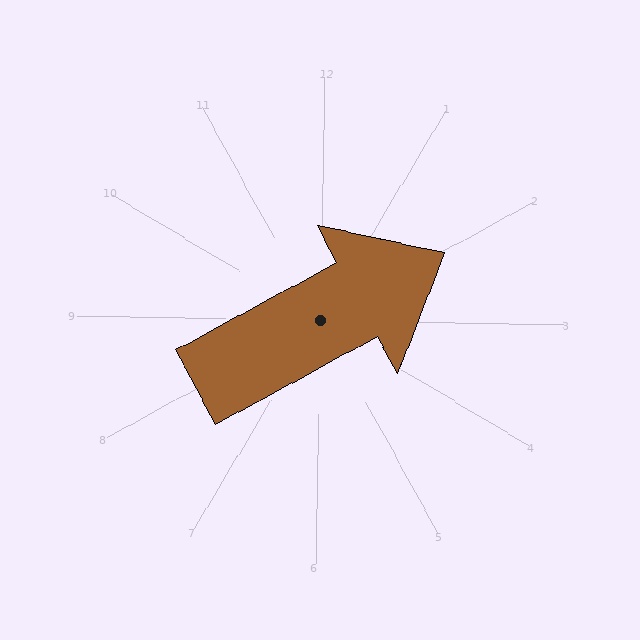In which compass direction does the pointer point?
Northeast.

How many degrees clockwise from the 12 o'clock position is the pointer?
Approximately 60 degrees.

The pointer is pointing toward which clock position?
Roughly 2 o'clock.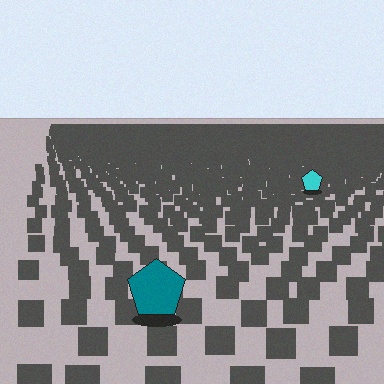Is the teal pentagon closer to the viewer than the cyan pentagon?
Yes. The teal pentagon is closer — you can tell from the texture gradient: the ground texture is coarser near it.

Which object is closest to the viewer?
The teal pentagon is closest. The texture marks near it are larger and more spread out.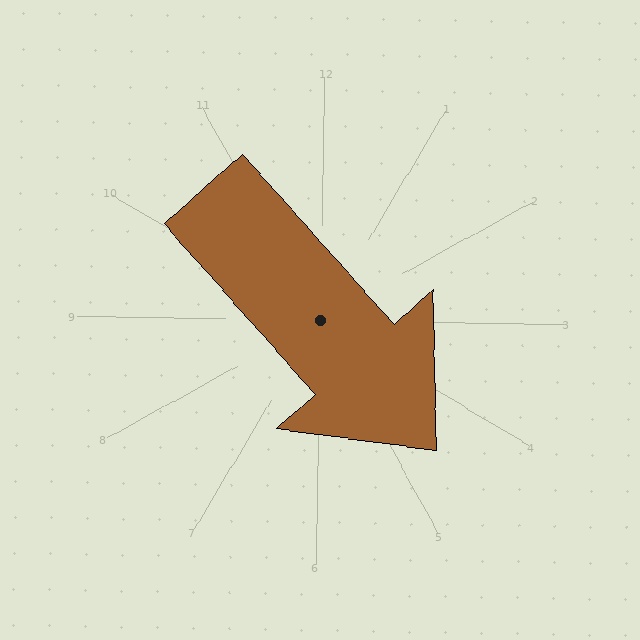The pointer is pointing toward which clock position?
Roughly 5 o'clock.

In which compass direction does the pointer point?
Southeast.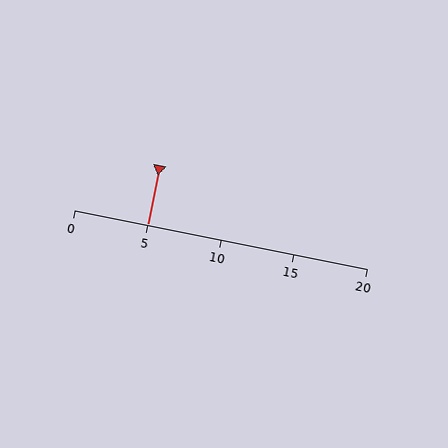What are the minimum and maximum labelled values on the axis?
The axis runs from 0 to 20.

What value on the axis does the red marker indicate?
The marker indicates approximately 5.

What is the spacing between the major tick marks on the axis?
The major ticks are spaced 5 apart.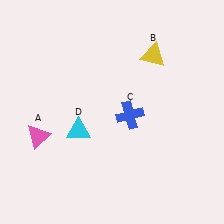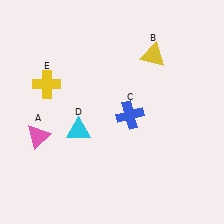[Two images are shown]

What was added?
A yellow cross (E) was added in Image 2.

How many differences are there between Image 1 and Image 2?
There is 1 difference between the two images.